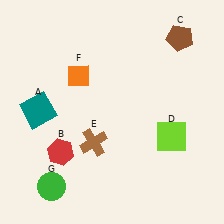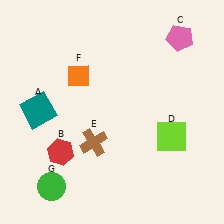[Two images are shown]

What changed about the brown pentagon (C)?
In Image 1, C is brown. In Image 2, it changed to pink.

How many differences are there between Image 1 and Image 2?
There is 1 difference between the two images.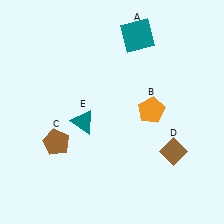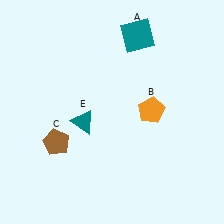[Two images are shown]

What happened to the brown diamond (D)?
The brown diamond (D) was removed in Image 2. It was in the bottom-right area of Image 1.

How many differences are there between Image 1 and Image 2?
There is 1 difference between the two images.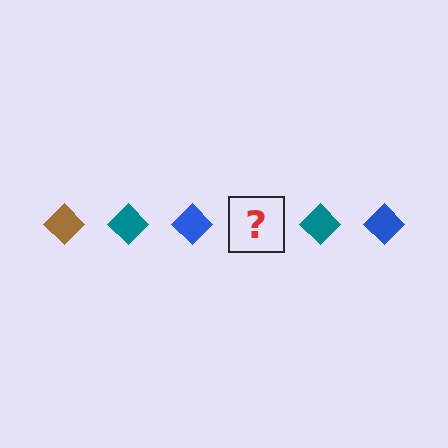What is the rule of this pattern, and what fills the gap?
The rule is that the pattern cycles through brown, teal, blue diamonds. The gap should be filled with a brown diamond.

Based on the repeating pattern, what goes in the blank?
The blank should be a brown diamond.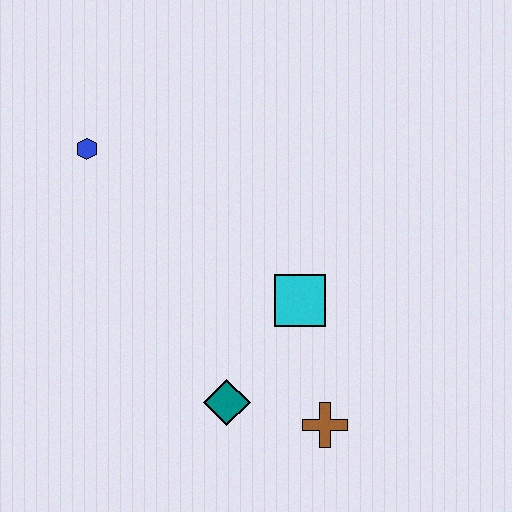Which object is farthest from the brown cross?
The blue hexagon is farthest from the brown cross.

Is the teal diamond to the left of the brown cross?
Yes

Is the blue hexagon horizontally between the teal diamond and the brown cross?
No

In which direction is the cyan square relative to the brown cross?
The cyan square is above the brown cross.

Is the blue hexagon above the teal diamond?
Yes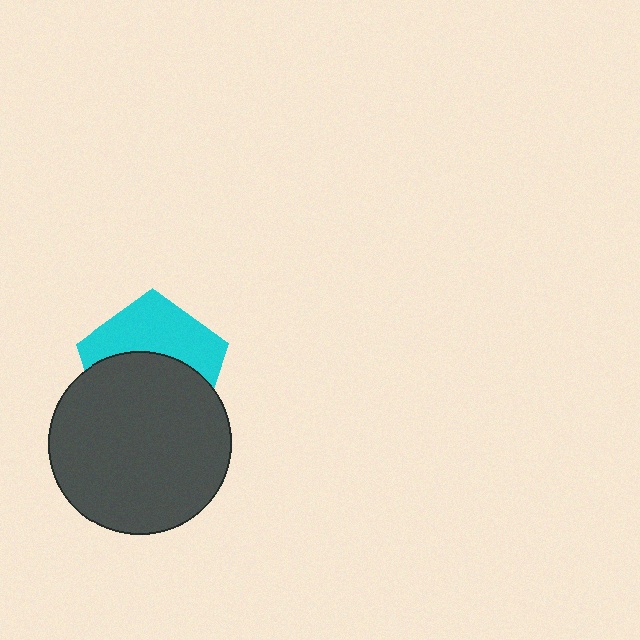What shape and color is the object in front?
The object in front is a dark gray circle.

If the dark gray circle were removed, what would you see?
You would see the complete cyan pentagon.